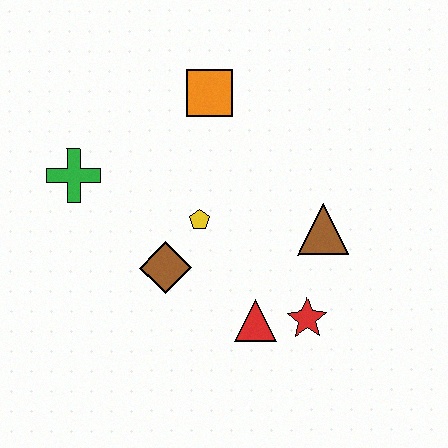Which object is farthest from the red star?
The green cross is farthest from the red star.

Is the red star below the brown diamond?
Yes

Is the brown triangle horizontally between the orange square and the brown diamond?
No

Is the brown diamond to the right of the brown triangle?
No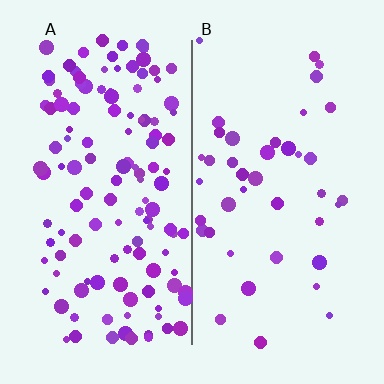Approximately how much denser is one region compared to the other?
Approximately 3.0× — region A over region B.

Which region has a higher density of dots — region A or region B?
A (the left).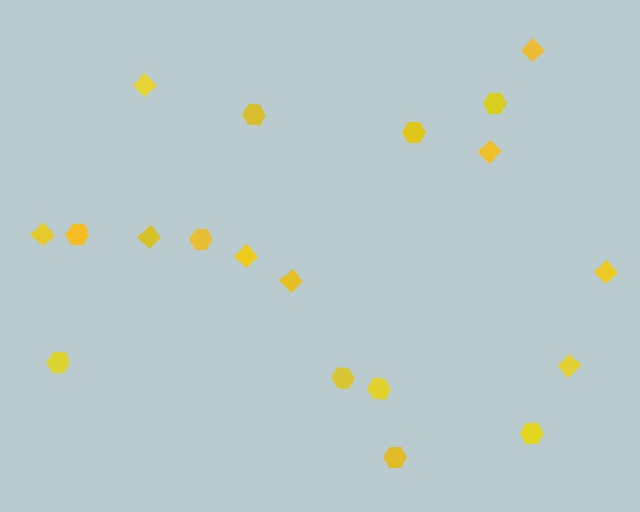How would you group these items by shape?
There are 2 groups: one group of diamonds (9) and one group of hexagons (10).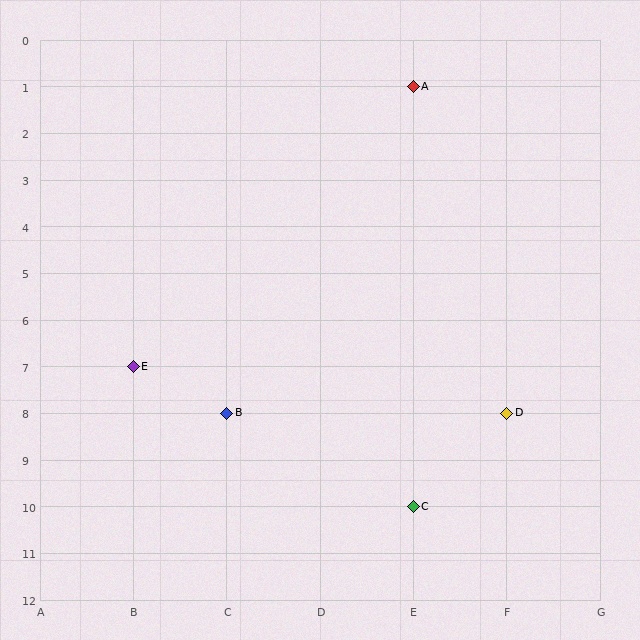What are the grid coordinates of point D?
Point D is at grid coordinates (F, 8).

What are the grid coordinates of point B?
Point B is at grid coordinates (C, 8).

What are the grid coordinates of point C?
Point C is at grid coordinates (E, 10).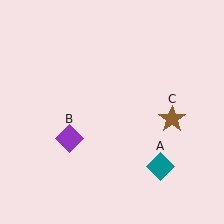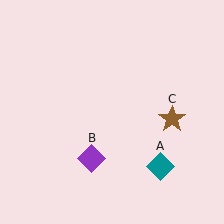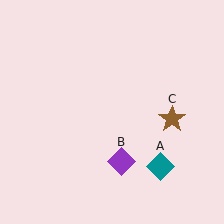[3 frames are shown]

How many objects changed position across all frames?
1 object changed position: purple diamond (object B).